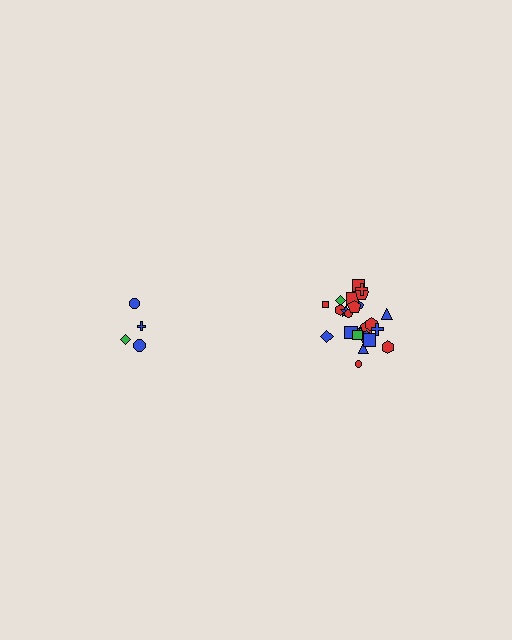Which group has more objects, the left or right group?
The right group.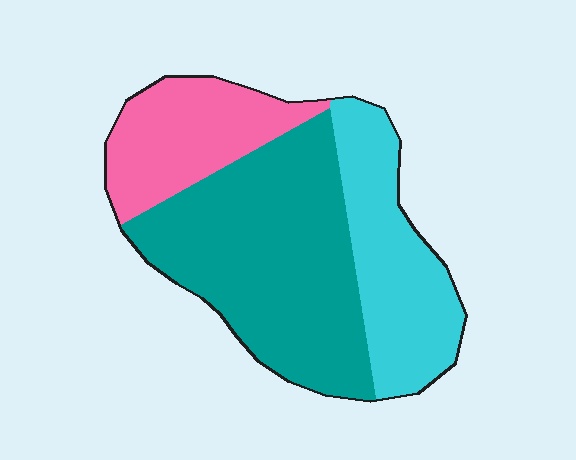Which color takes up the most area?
Teal, at roughly 50%.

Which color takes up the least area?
Pink, at roughly 20%.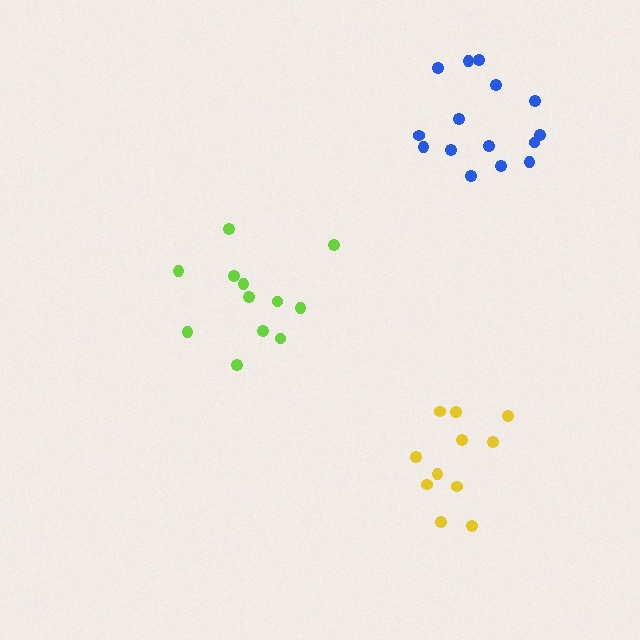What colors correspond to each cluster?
The clusters are colored: lime, yellow, blue.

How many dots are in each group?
Group 1: 12 dots, Group 2: 11 dots, Group 3: 15 dots (38 total).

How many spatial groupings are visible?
There are 3 spatial groupings.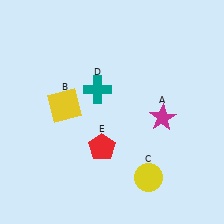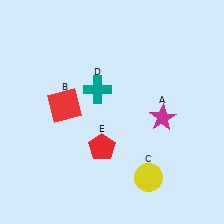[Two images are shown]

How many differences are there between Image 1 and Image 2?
There is 1 difference between the two images.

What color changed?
The square (B) changed from yellow in Image 1 to red in Image 2.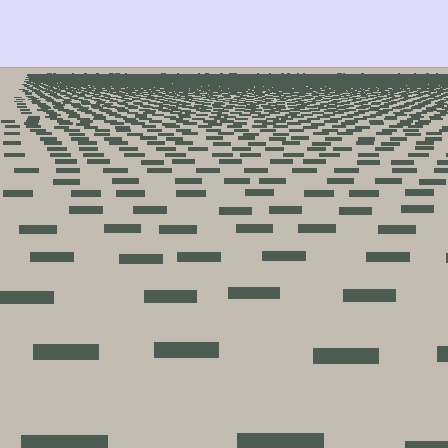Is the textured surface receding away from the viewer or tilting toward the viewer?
The surface is receding away from the viewer. Texture elements get smaller and denser toward the top.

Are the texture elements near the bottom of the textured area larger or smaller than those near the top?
Larger. Near the bottom, elements are closer to the viewer and appear at a bigger on-screen size.